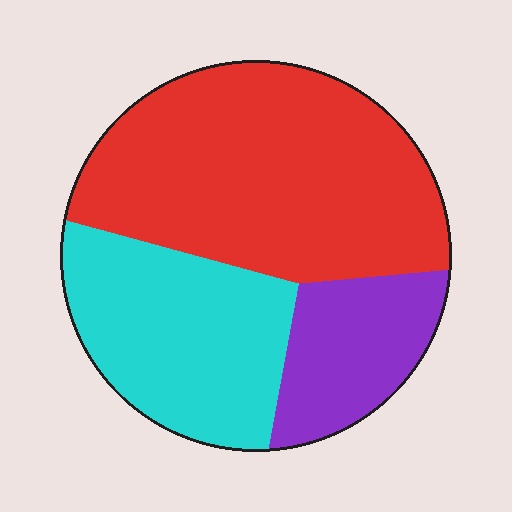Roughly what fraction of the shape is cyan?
Cyan takes up between a sixth and a third of the shape.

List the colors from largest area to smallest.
From largest to smallest: red, cyan, purple.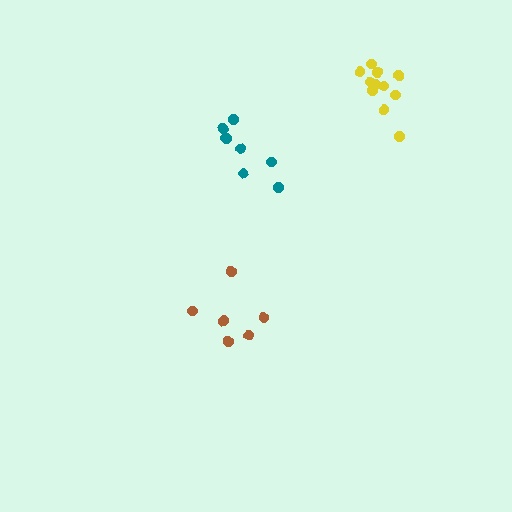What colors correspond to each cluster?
The clusters are colored: brown, teal, yellow.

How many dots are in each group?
Group 1: 6 dots, Group 2: 8 dots, Group 3: 11 dots (25 total).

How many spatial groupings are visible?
There are 3 spatial groupings.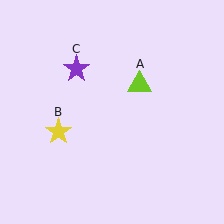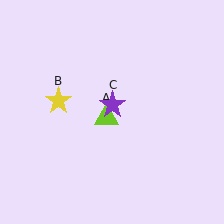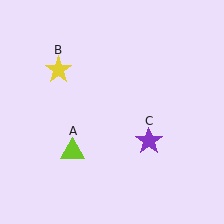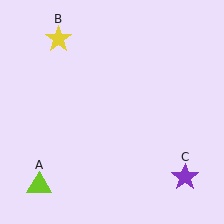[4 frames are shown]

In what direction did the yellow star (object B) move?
The yellow star (object B) moved up.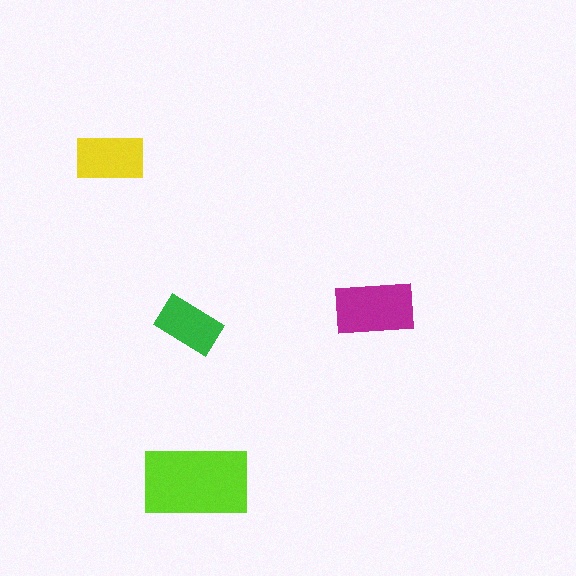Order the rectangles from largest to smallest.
the lime one, the magenta one, the yellow one, the green one.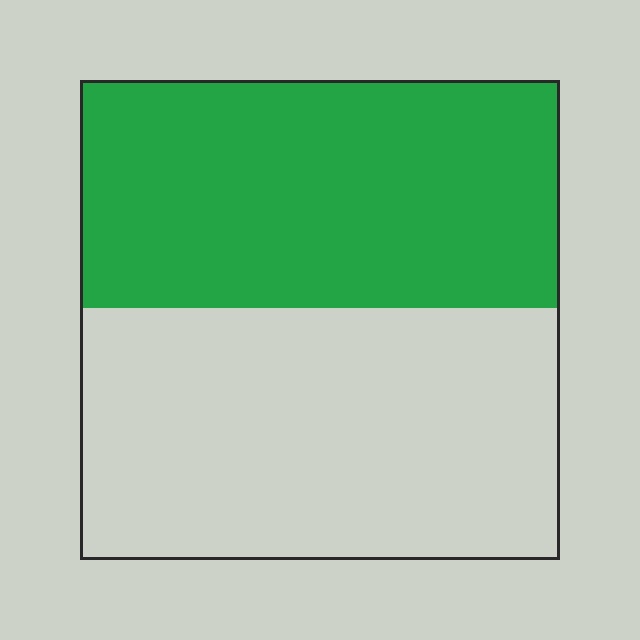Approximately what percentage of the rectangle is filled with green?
Approximately 50%.